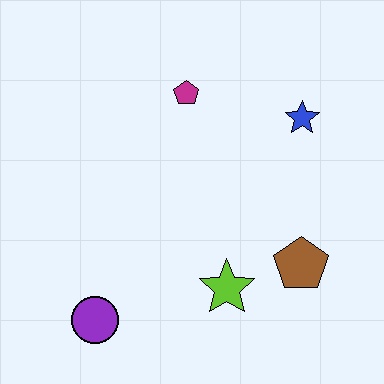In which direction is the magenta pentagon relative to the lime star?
The magenta pentagon is above the lime star.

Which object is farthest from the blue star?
The purple circle is farthest from the blue star.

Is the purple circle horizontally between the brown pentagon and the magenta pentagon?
No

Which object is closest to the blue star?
The magenta pentagon is closest to the blue star.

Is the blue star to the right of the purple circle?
Yes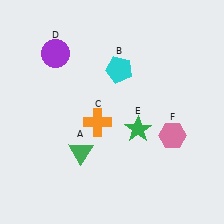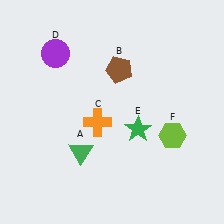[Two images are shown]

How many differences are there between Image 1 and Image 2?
There are 2 differences between the two images.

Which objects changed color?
B changed from cyan to brown. F changed from pink to lime.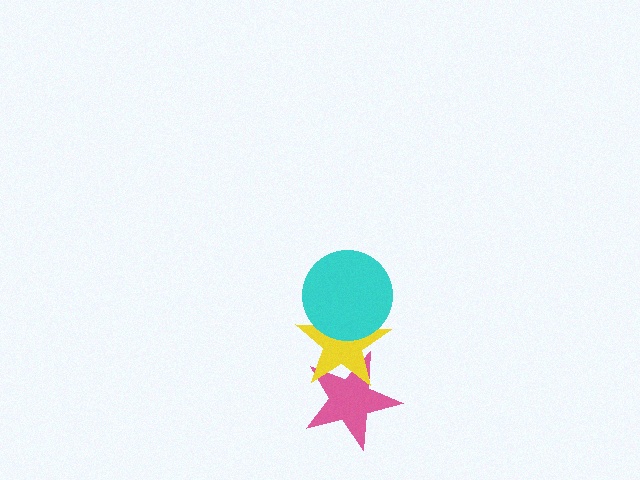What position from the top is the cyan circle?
The cyan circle is 1st from the top.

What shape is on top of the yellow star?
The cyan circle is on top of the yellow star.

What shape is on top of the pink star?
The yellow star is on top of the pink star.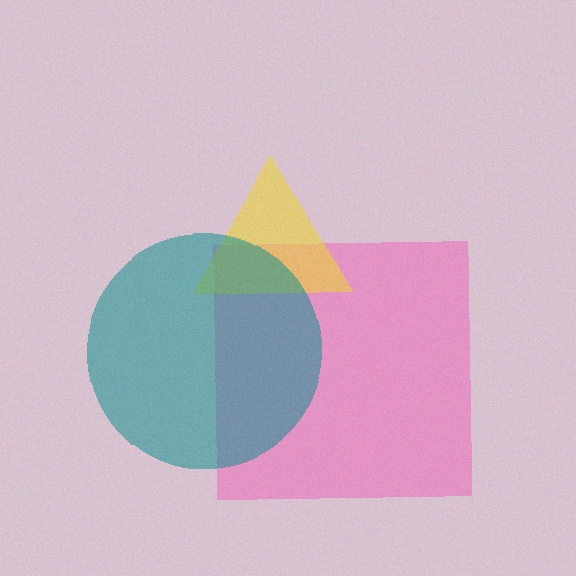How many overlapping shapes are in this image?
There are 3 overlapping shapes in the image.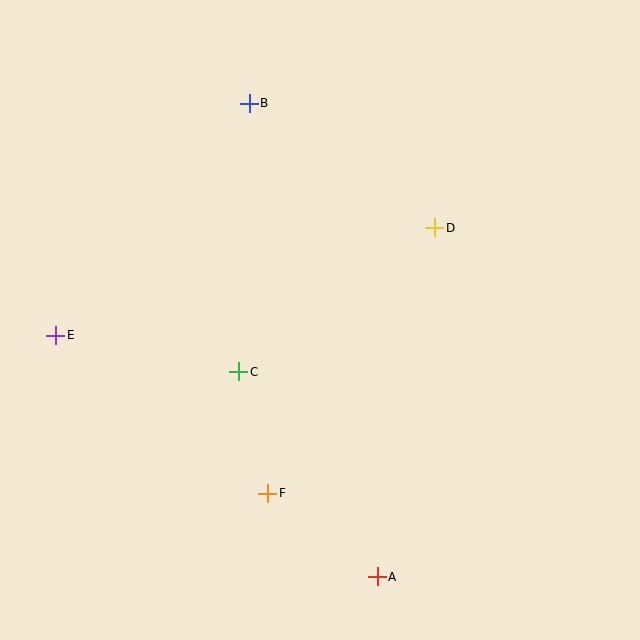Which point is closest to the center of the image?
Point C at (239, 372) is closest to the center.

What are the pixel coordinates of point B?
Point B is at (249, 103).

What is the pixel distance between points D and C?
The distance between D and C is 243 pixels.